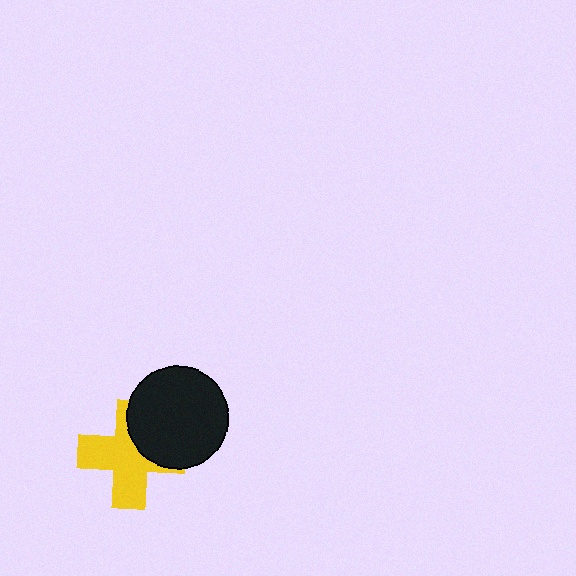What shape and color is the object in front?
The object in front is a black circle.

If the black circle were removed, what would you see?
You would see the complete yellow cross.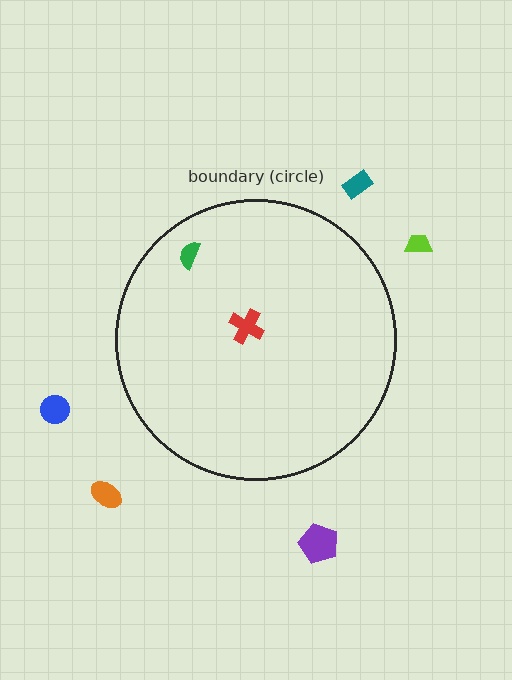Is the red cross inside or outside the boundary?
Inside.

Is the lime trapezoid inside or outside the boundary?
Outside.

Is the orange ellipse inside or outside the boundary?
Outside.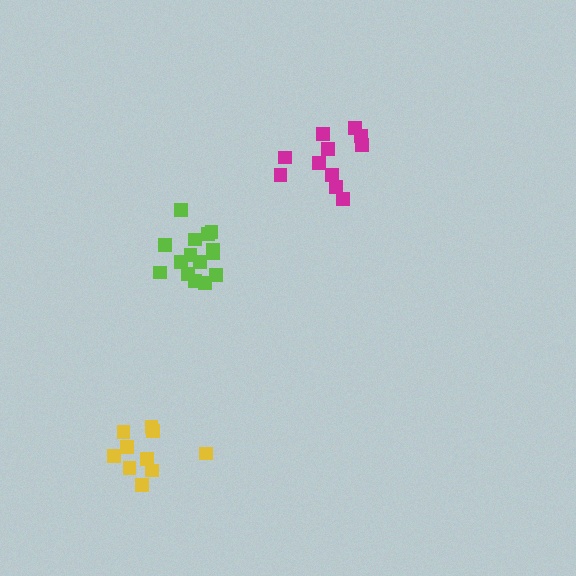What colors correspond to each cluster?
The clusters are colored: yellow, magenta, lime.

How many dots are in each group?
Group 1: 11 dots, Group 2: 11 dots, Group 3: 15 dots (37 total).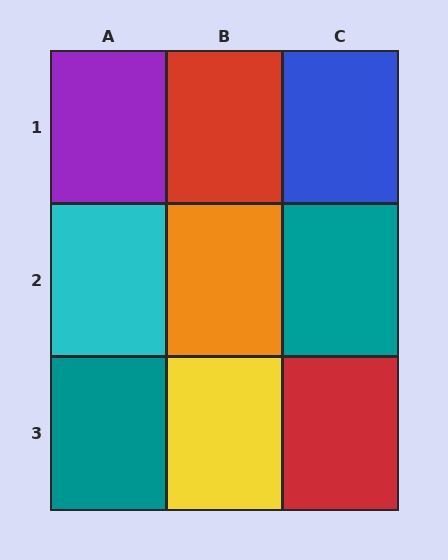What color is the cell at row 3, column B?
Yellow.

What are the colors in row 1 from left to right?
Purple, red, blue.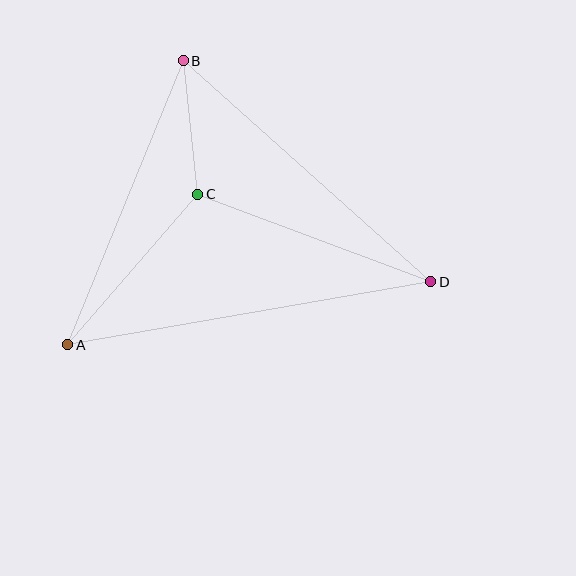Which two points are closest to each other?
Points B and C are closest to each other.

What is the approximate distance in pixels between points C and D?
The distance between C and D is approximately 249 pixels.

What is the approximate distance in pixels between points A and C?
The distance between A and C is approximately 198 pixels.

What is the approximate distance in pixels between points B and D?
The distance between B and D is approximately 332 pixels.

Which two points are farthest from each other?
Points A and D are farthest from each other.